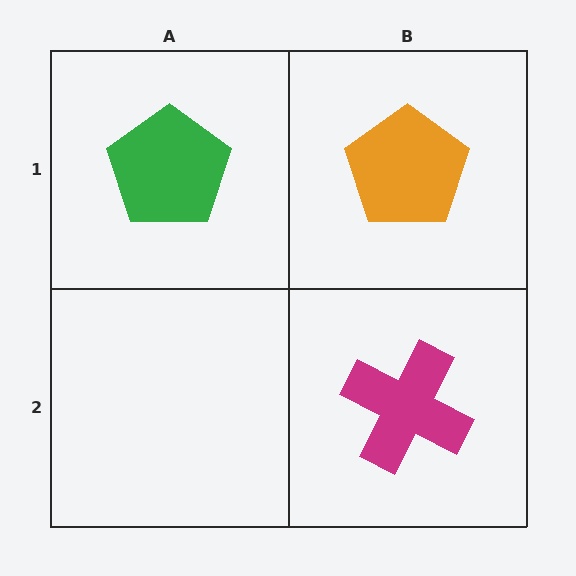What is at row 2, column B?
A magenta cross.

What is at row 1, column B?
An orange pentagon.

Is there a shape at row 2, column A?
No, that cell is empty.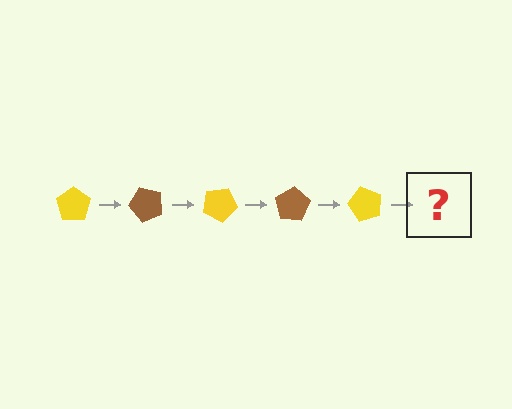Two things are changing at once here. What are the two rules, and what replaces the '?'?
The two rules are that it rotates 50 degrees each step and the color cycles through yellow and brown. The '?' should be a brown pentagon, rotated 250 degrees from the start.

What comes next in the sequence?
The next element should be a brown pentagon, rotated 250 degrees from the start.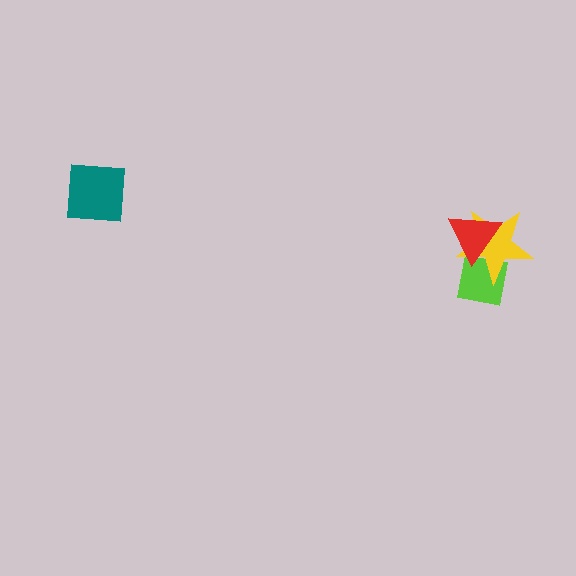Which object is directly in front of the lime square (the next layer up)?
The yellow star is directly in front of the lime square.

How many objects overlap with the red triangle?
2 objects overlap with the red triangle.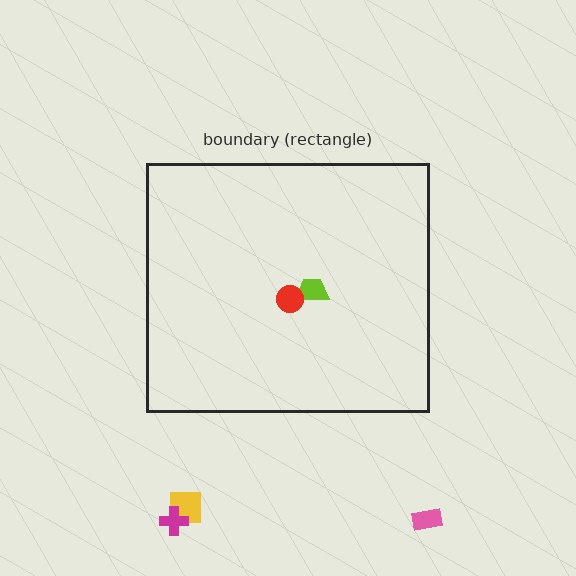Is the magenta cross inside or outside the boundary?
Outside.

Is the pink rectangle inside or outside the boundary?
Outside.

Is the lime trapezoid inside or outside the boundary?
Inside.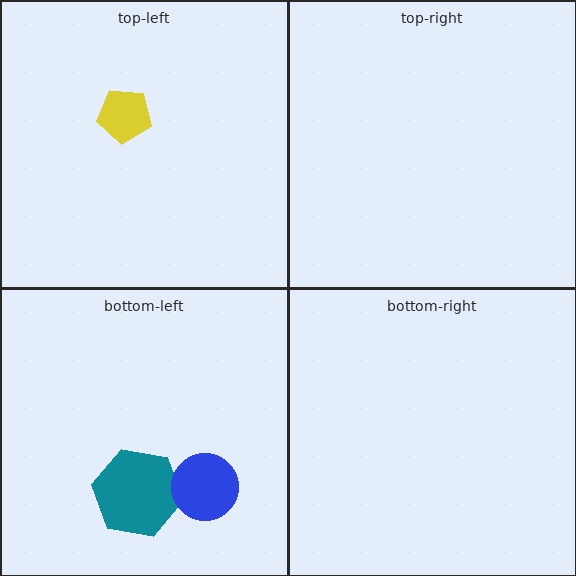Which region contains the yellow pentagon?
The top-left region.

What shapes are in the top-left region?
The yellow pentagon.